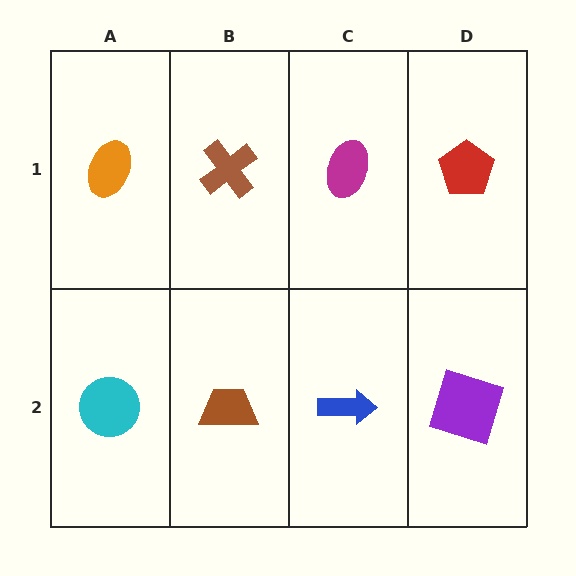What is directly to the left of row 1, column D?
A magenta ellipse.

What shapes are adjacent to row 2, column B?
A brown cross (row 1, column B), a cyan circle (row 2, column A), a blue arrow (row 2, column C).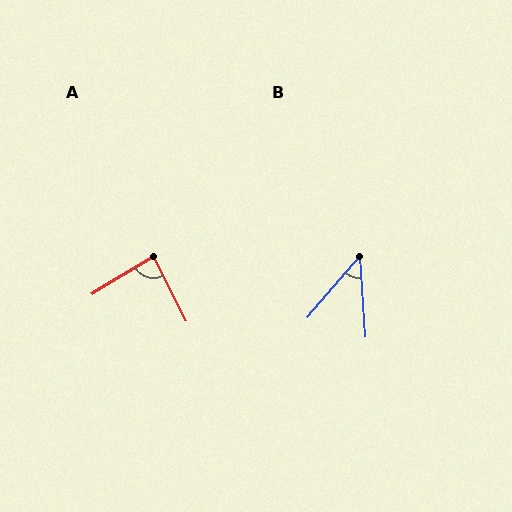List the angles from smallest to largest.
B (45°), A (86°).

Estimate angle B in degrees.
Approximately 45 degrees.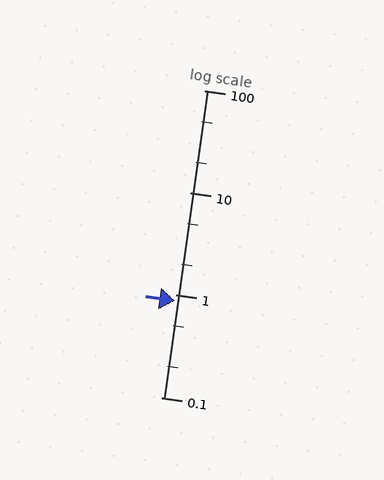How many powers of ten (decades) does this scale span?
The scale spans 3 decades, from 0.1 to 100.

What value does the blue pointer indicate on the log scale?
The pointer indicates approximately 0.88.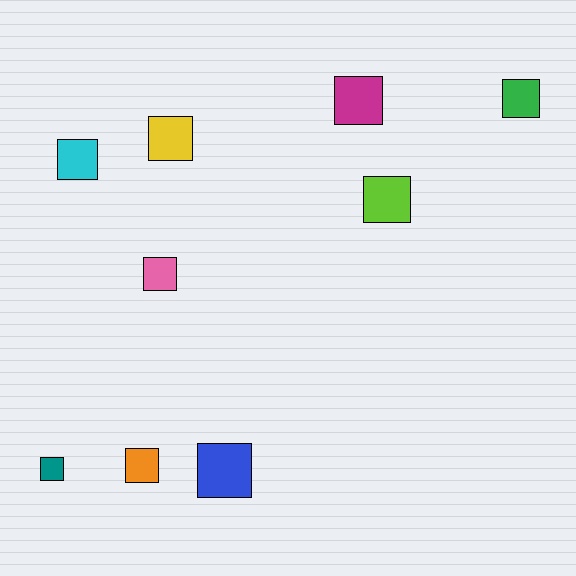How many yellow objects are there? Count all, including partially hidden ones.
There is 1 yellow object.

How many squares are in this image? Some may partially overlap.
There are 9 squares.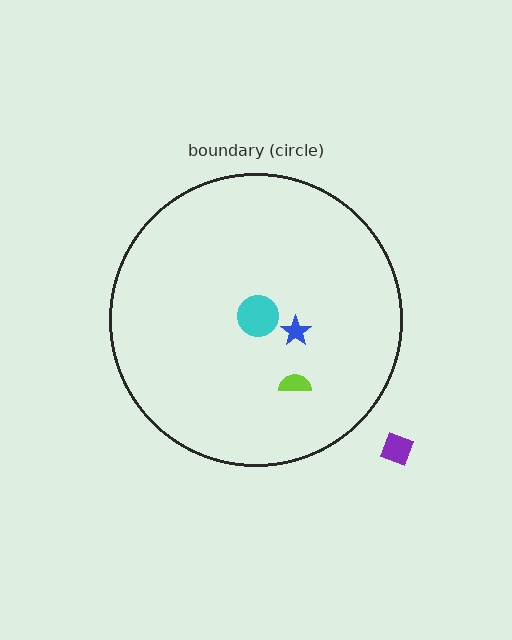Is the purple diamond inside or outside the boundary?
Outside.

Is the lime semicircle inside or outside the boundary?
Inside.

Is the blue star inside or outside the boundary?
Inside.